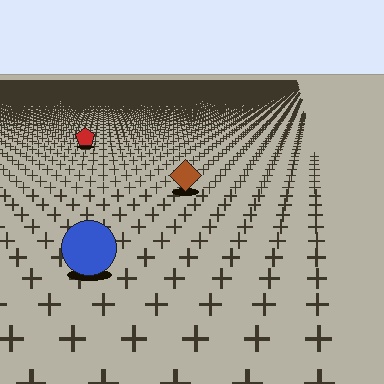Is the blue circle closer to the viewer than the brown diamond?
Yes. The blue circle is closer — you can tell from the texture gradient: the ground texture is coarser near it.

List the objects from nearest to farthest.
From nearest to farthest: the blue circle, the brown diamond, the red pentagon.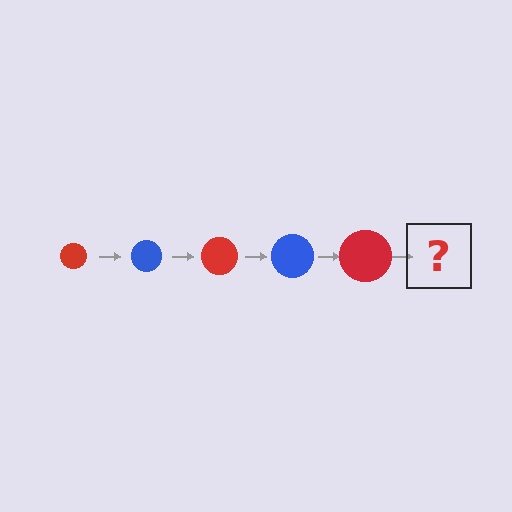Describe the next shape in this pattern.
It should be a blue circle, larger than the previous one.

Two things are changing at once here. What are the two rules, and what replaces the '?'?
The two rules are that the circle grows larger each step and the color cycles through red and blue. The '?' should be a blue circle, larger than the previous one.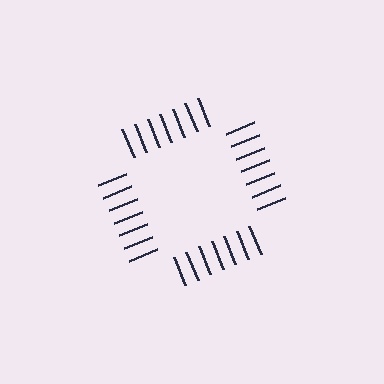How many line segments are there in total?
28 — 7 along each of the 4 edges.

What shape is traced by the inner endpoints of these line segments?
An illusory square — the line segments terminate on its edges but no continuous stroke is drawn.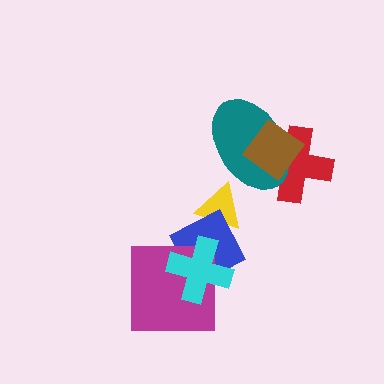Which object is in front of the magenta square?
The cyan cross is in front of the magenta square.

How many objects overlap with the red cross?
2 objects overlap with the red cross.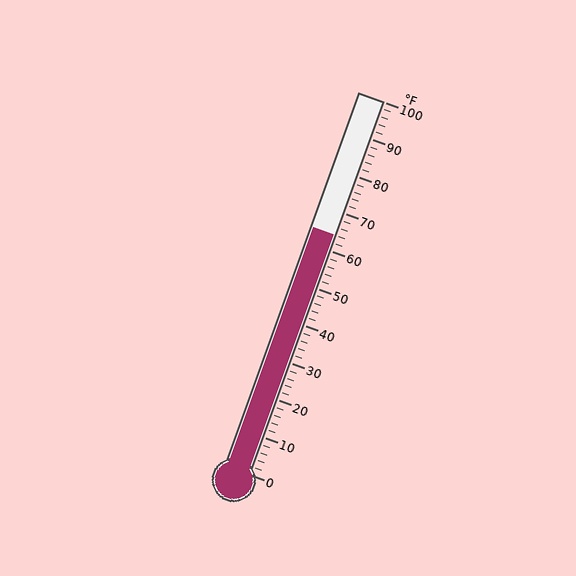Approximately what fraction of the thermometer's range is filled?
The thermometer is filled to approximately 65% of its range.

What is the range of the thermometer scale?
The thermometer scale ranges from 0°F to 100°F.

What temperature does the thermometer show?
The thermometer shows approximately 64°F.